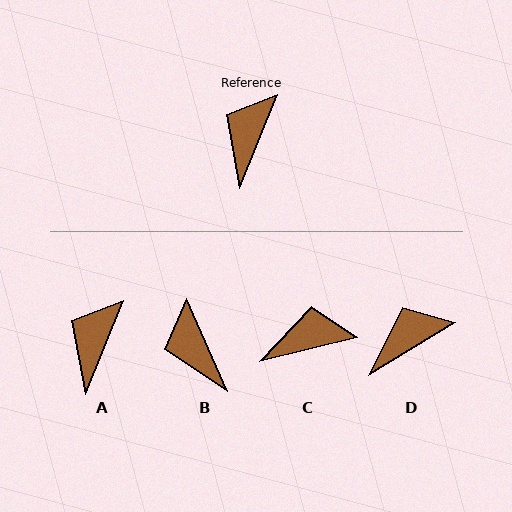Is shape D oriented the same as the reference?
No, it is off by about 37 degrees.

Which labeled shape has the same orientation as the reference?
A.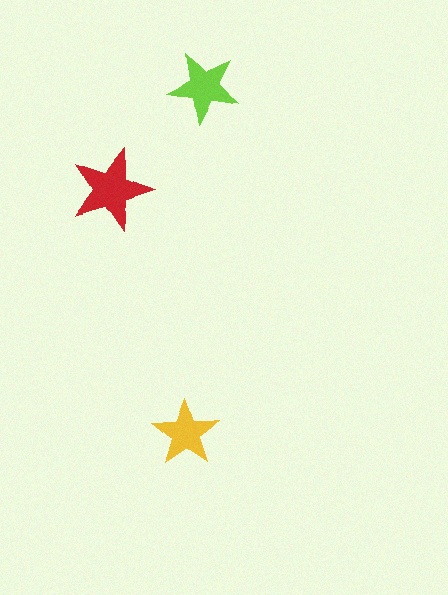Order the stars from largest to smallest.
the red one, the lime one, the yellow one.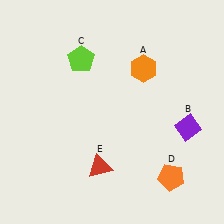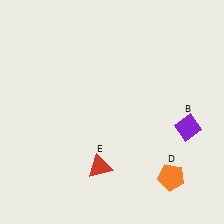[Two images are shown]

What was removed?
The lime pentagon (C), the orange hexagon (A) were removed in Image 2.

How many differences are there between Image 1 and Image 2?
There are 2 differences between the two images.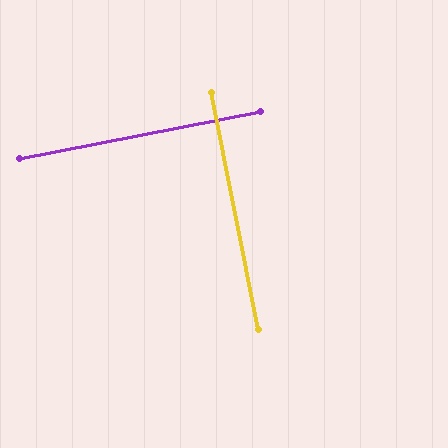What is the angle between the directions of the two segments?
Approximately 90 degrees.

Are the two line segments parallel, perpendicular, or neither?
Perpendicular — they meet at approximately 90°.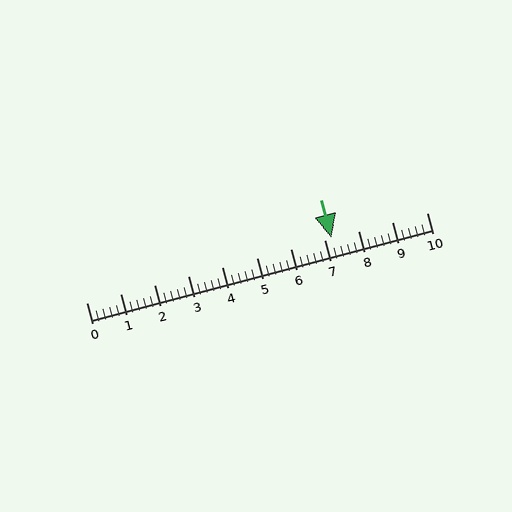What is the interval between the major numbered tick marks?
The major tick marks are spaced 1 units apart.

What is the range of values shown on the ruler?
The ruler shows values from 0 to 10.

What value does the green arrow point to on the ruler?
The green arrow points to approximately 7.2.